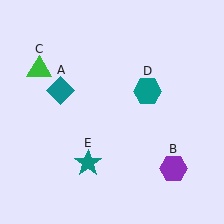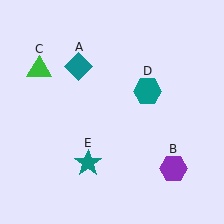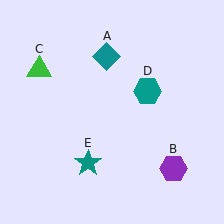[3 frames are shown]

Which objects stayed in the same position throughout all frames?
Purple hexagon (object B) and green triangle (object C) and teal hexagon (object D) and teal star (object E) remained stationary.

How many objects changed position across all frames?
1 object changed position: teal diamond (object A).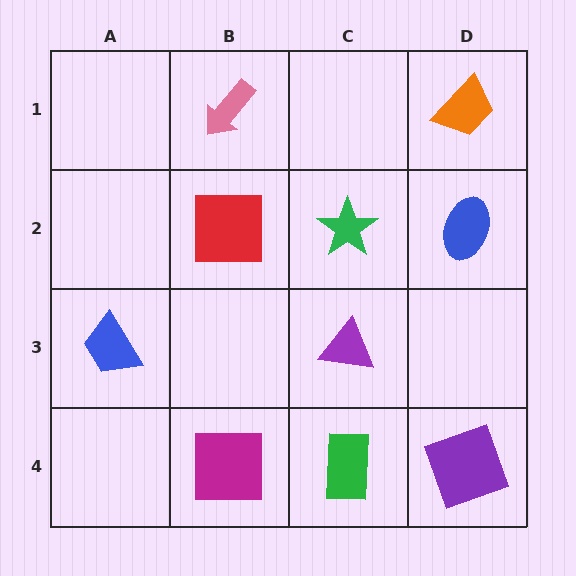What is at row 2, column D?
A blue ellipse.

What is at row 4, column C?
A green rectangle.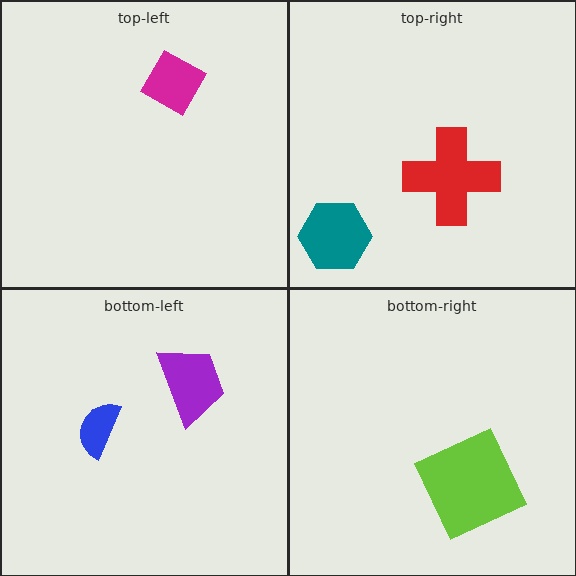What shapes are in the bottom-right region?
The lime square.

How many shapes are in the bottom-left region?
2.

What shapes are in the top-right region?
The red cross, the teal hexagon.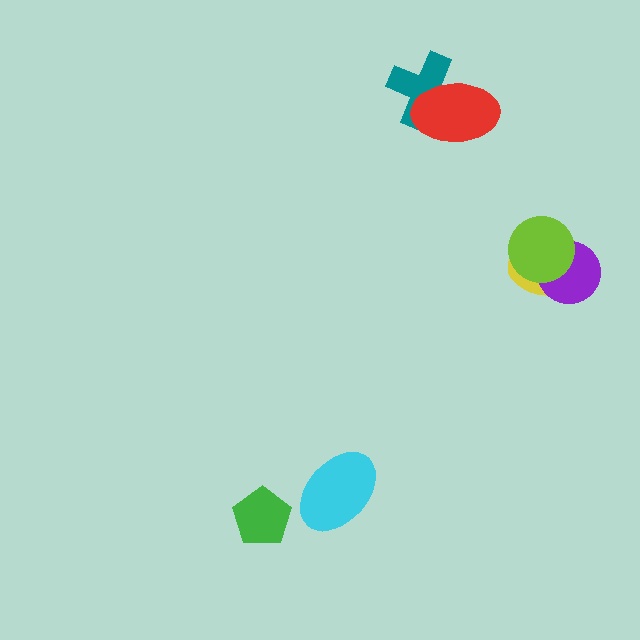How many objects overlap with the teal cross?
1 object overlaps with the teal cross.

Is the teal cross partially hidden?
Yes, it is partially covered by another shape.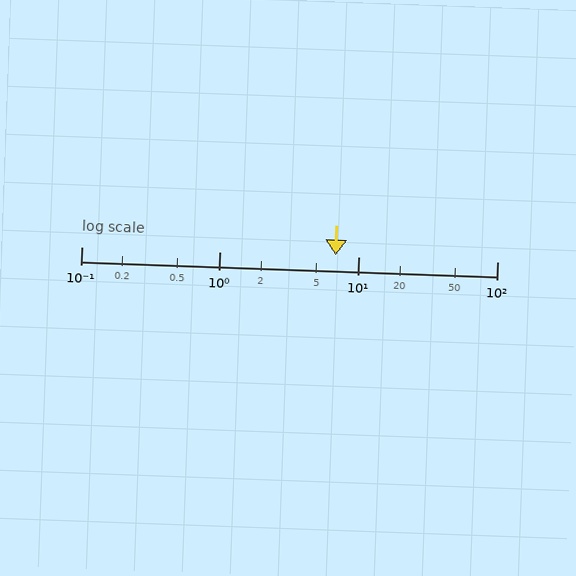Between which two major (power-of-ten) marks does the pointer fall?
The pointer is between 1 and 10.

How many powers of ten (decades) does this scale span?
The scale spans 3 decades, from 0.1 to 100.